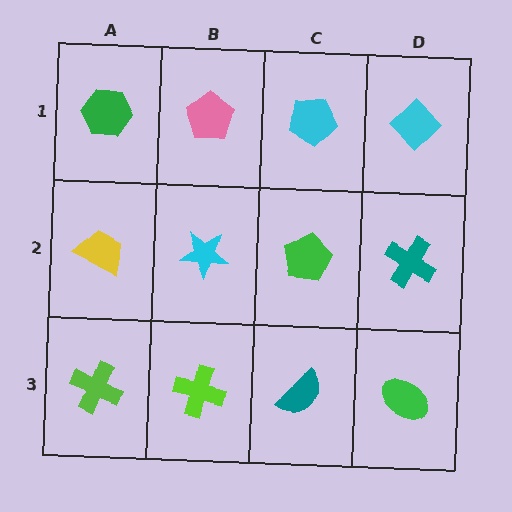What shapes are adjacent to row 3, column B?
A cyan star (row 2, column B), a lime cross (row 3, column A), a teal semicircle (row 3, column C).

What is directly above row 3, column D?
A teal cross.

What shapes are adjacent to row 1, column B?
A cyan star (row 2, column B), a green hexagon (row 1, column A), a cyan pentagon (row 1, column C).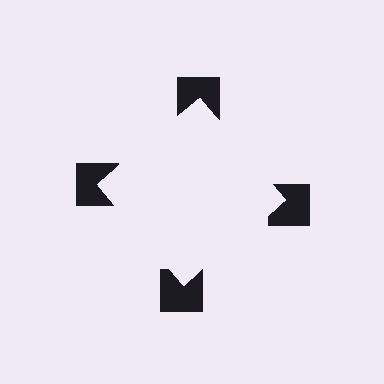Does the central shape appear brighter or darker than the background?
It typically appears slightly brighter than the background, even though no actual brightness change is drawn.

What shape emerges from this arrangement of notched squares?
An illusory square — its edges are inferred from the aligned wedge cuts in the notched squares, not physically drawn.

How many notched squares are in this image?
There are 4 — one at each vertex of the illusory square.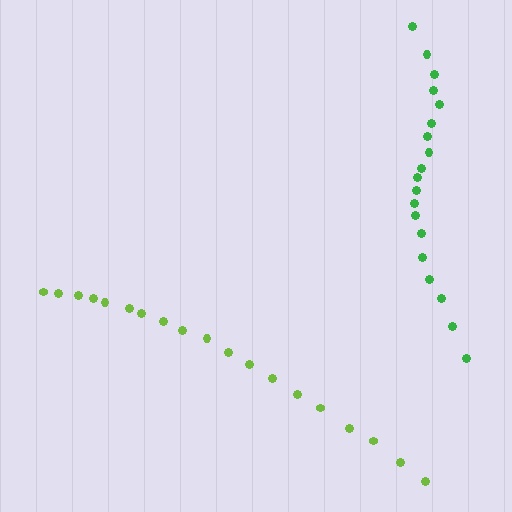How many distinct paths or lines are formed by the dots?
There are 2 distinct paths.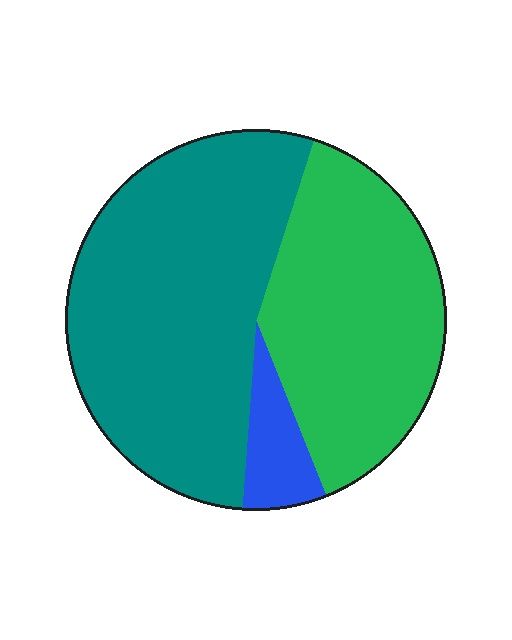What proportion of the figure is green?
Green covers about 40% of the figure.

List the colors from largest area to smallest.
From largest to smallest: teal, green, blue.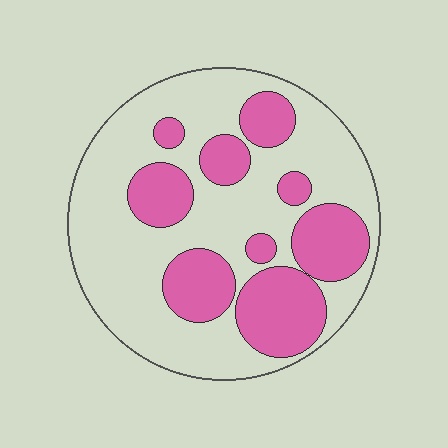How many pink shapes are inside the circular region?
9.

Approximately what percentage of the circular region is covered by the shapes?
Approximately 35%.